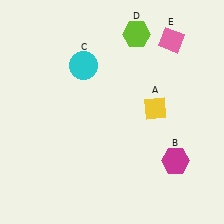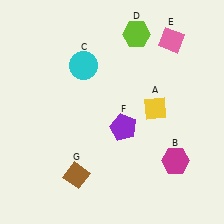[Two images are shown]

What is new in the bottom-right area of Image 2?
A purple pentagon (F) was added in the bottom-right area of Image 2.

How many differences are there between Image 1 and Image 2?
There are 2 differences between the two images.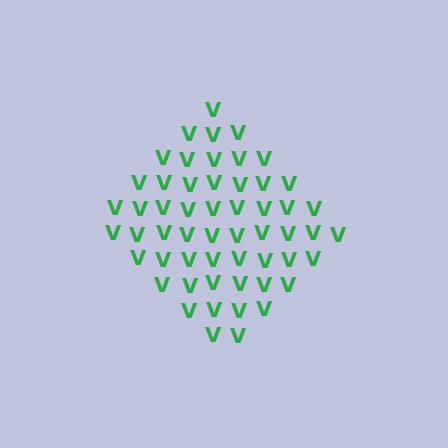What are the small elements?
The small elements are letter V's.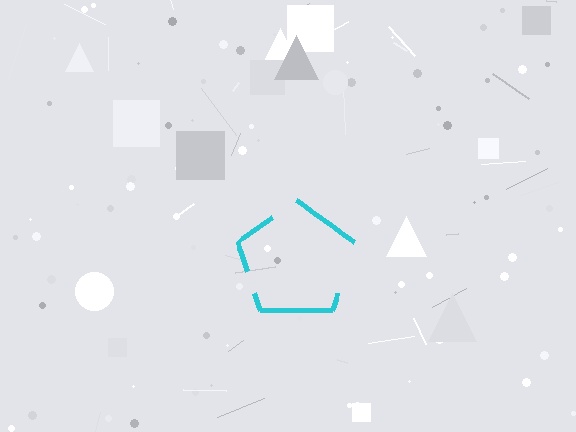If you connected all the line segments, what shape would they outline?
They would outline a pentagon.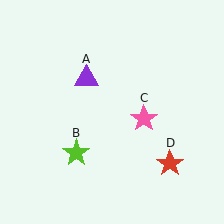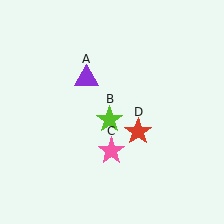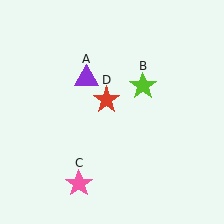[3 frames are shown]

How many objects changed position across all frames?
3 objects changed position: lime star (object B), pink star (object C), red star (object D).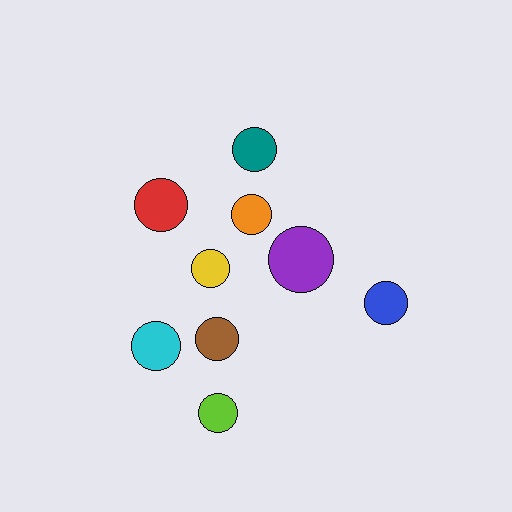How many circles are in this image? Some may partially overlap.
There are 9 circles.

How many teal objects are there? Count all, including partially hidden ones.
There is 1 teal object.